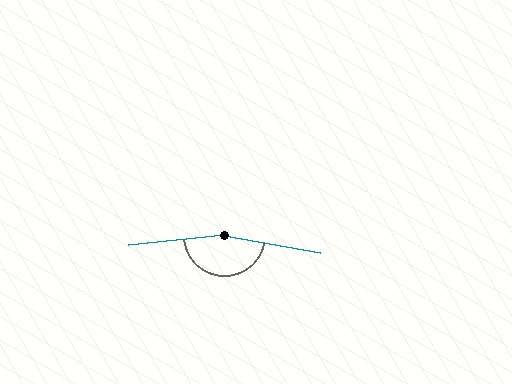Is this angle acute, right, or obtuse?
It is obtuse.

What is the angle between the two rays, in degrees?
Approximately 164 degrees.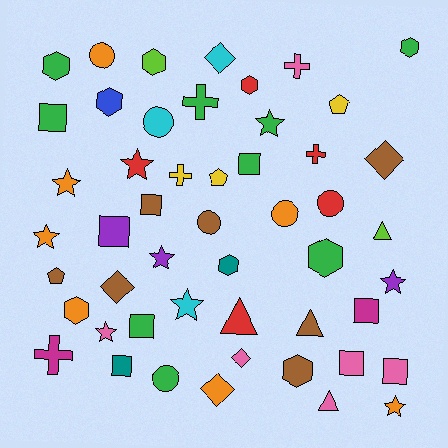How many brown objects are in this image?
There are 7 brown objects.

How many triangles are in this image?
There are 4 triangles.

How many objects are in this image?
There are 50 objects.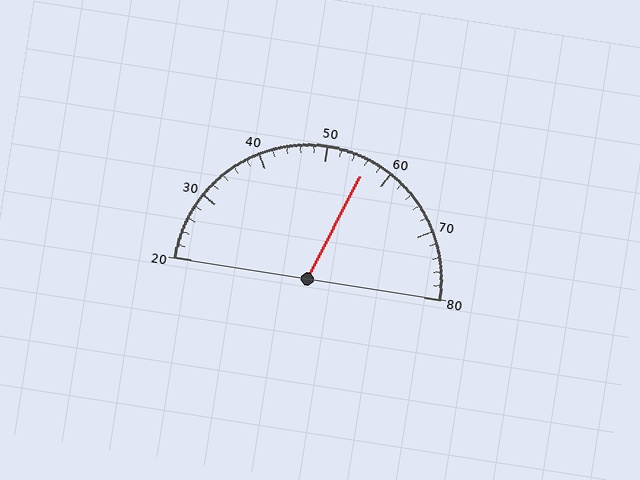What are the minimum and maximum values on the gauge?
The gauge ranges from 20 to 80.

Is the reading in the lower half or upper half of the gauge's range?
The reading is in the upper half of the range (20 to 80).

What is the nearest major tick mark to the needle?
The nearest major tick mark is 60.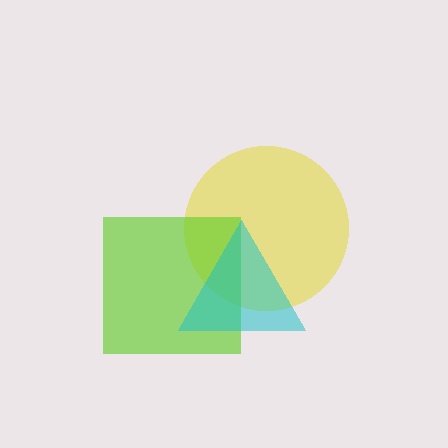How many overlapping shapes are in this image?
There are 3 overlapping shapes in the image.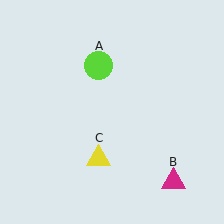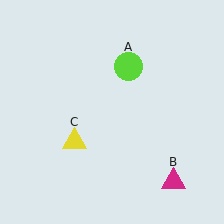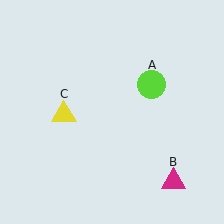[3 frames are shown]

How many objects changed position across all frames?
2 objects changed position: lime circle (object A), yellow triangle (object C).